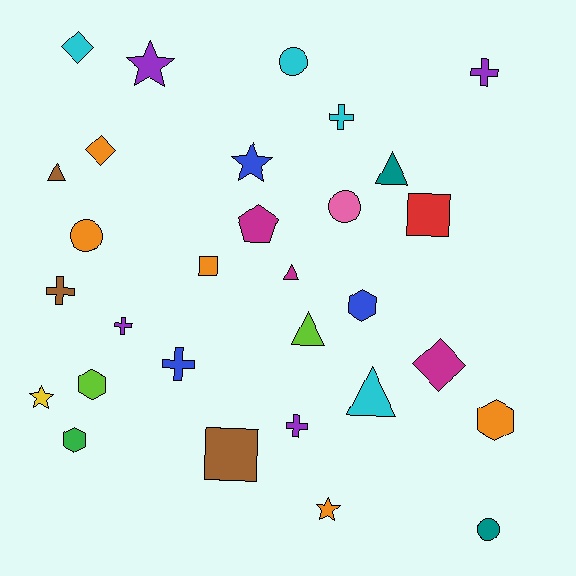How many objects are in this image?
There are 30 objects.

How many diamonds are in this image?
There are 3 diamonds.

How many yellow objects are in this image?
There is 1 yellow object.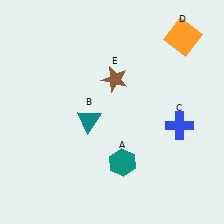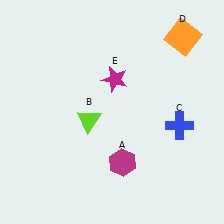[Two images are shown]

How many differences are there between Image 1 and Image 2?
There are 3 differences between the two images.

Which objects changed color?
A changed from teal to magenta. B changed from teal to lime. E changed from brown to magenta.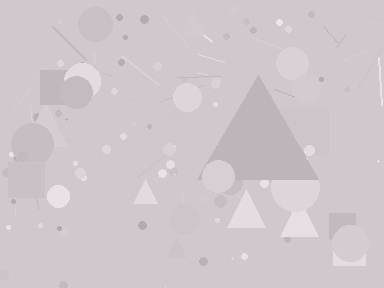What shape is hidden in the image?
A triangle is hidden in the image.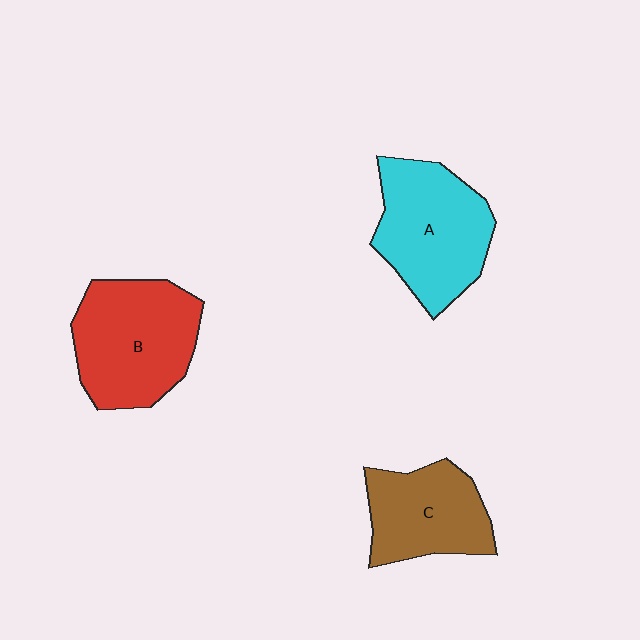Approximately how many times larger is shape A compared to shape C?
Approximately 1.3 times.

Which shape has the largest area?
Shape B (red).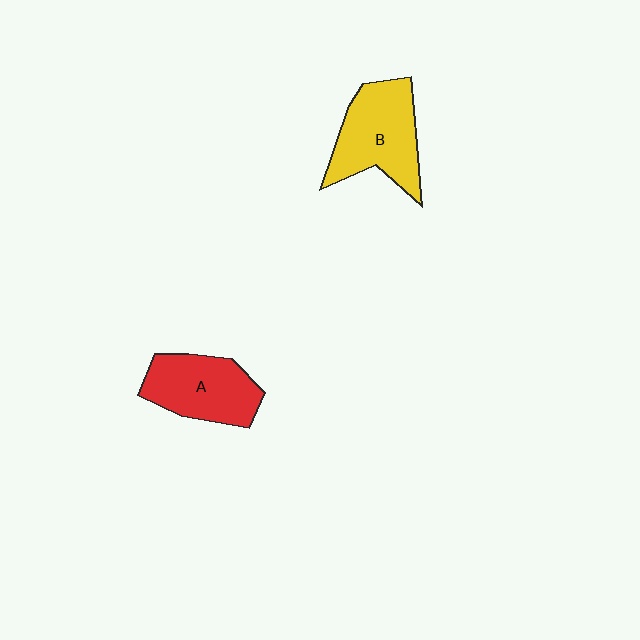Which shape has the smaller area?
Shape A (red).